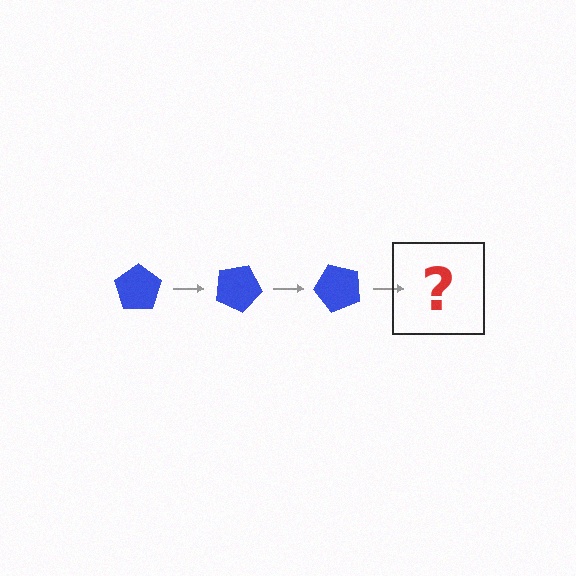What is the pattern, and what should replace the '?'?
The pattern is that the pentagon rotates 25 degrees each step. The '?' should be a blue pentagon rotated 75 degrees.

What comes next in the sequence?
The next element should be a blue pentagon rotated 75 degrees.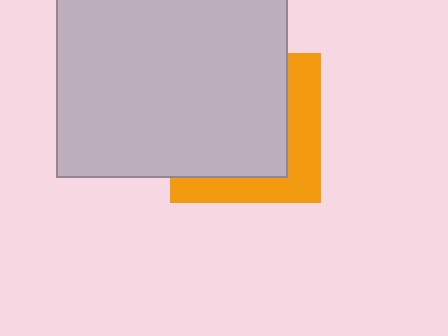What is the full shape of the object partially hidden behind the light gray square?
The partially hidden object is an orange square.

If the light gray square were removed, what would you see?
You would see the complete orange square.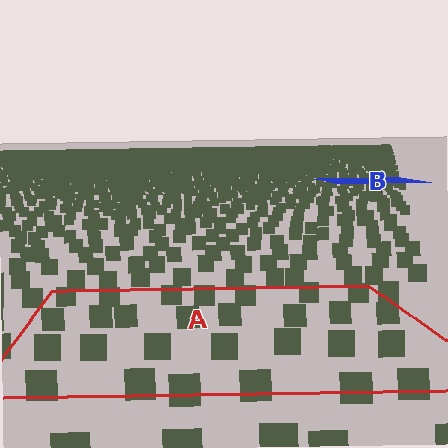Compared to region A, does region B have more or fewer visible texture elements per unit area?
Region B has more texture elements per unit area — they are packed more densely because it is farther away.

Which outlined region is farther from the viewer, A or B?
Region B is farther from the viewer — the texture elements inside it appear smaller and more densely packed.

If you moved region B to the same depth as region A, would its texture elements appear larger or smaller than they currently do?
They would appear larger. At a closer depth, the same texture elements are projected at a bigger on-screen size.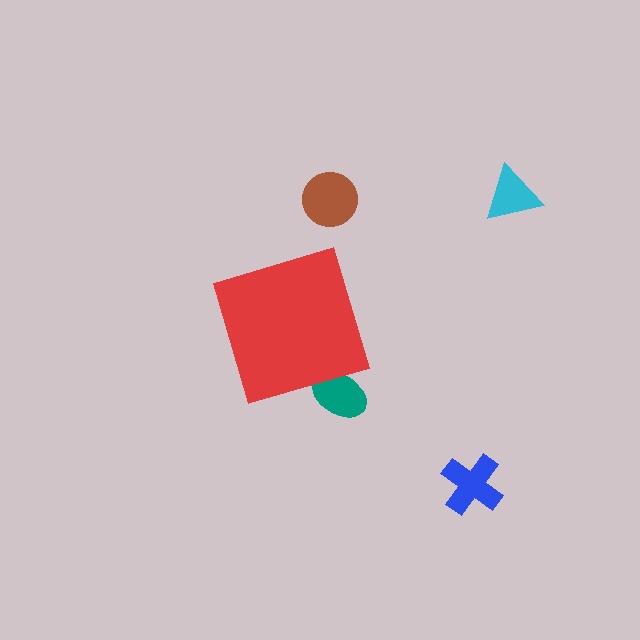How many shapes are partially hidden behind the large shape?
1 shape is partially hidden.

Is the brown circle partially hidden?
No, the brown circle is fully visible.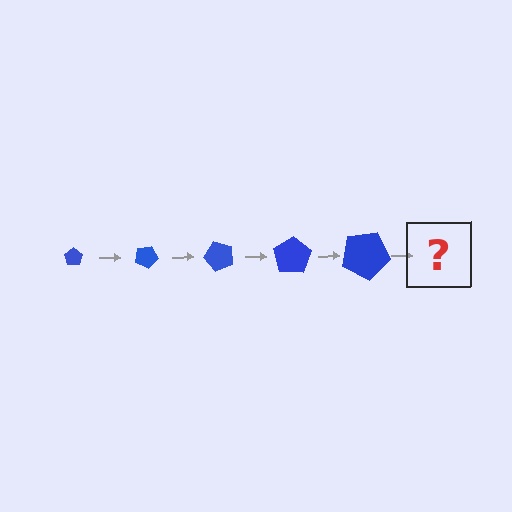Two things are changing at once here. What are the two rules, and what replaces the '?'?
The two rules are that the pentagon grows larger each step and it rotates 25 degrees each step. The '?' should be a pentagon, larger than the previous one and rotated 125 degrees from the start.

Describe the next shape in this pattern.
It should be a pentagon, larger than the previous one and rotated 125 degrees from the start.